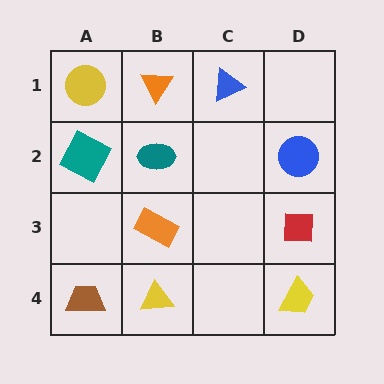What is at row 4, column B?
A yellow triangle.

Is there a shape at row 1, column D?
No, that cell is empty.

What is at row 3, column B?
An orange rectangle.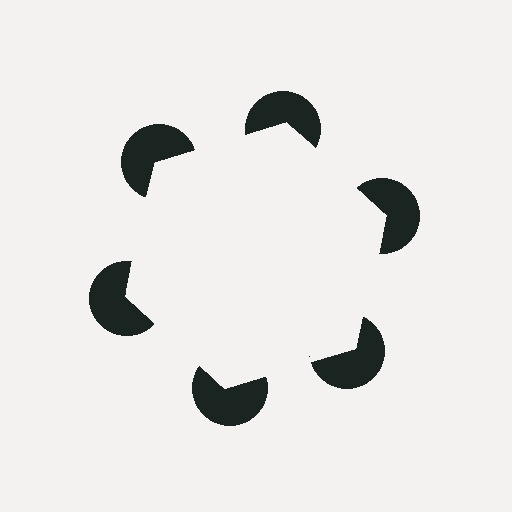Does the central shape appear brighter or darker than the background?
It typically appears slightly brighter than the background, even though no actual brightness change is drawn.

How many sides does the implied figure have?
6 sides.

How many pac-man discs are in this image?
There are 6 — one at each vertex of the illusory hexagon.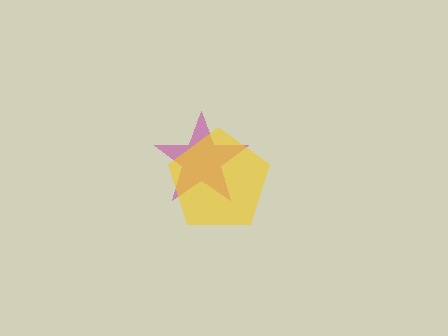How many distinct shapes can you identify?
There are 2 distinct shapes: a magenta star, a yellow pentagon.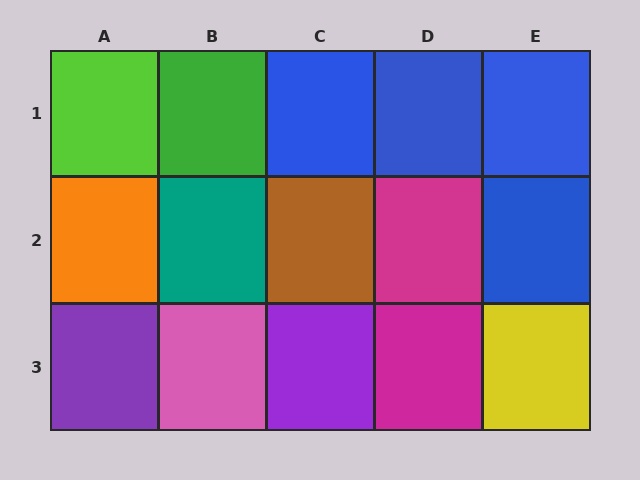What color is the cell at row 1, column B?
Green.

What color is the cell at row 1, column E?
Blue.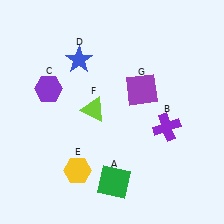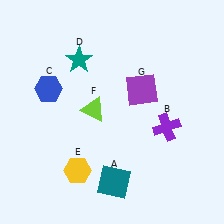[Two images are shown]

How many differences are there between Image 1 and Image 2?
There are 3 differences between the two images.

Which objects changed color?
A changed from green to teal. C changed from purple to blue. D changed from blue to teal.